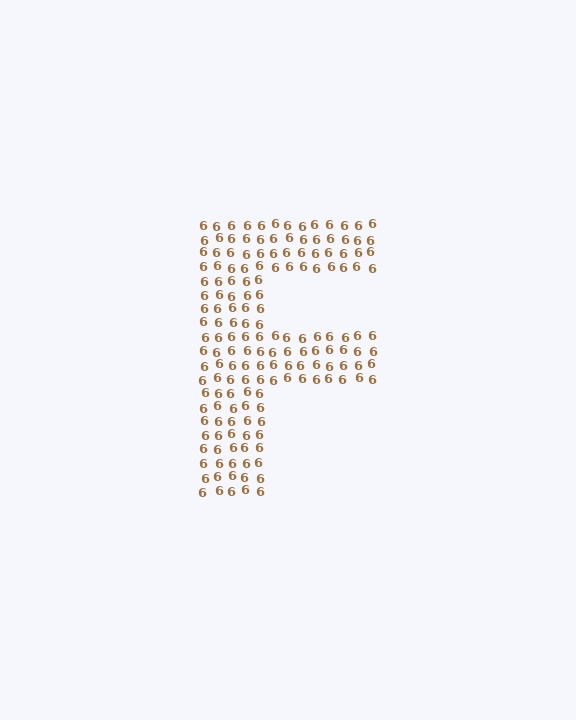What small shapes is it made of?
It is made of small digit 6's.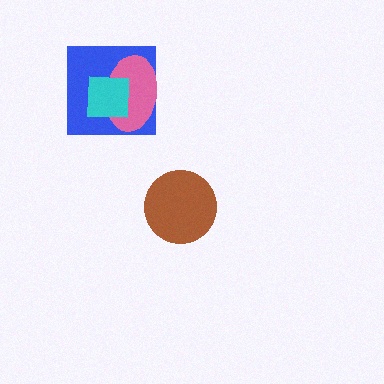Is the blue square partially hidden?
Yes, it is partially covered by another shape.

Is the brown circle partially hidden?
No, no other shape covers it.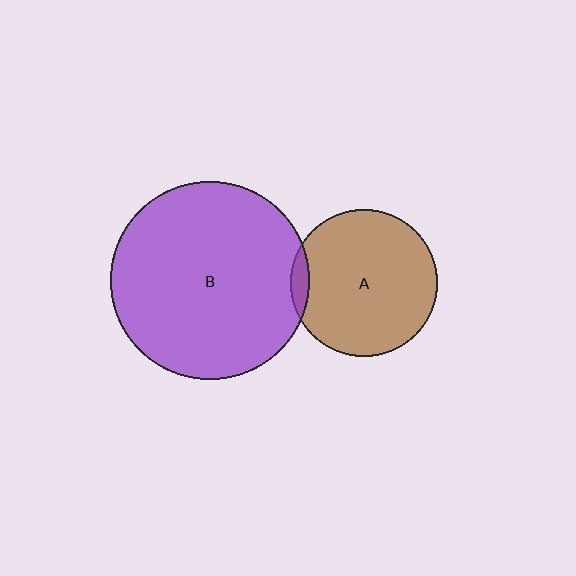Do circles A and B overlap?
Yes.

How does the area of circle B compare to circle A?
Approximately 1.8 times.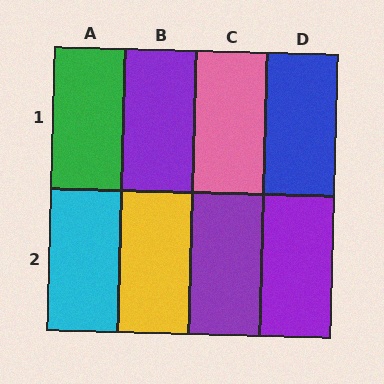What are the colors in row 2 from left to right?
Cyan, yellow, purple, purple.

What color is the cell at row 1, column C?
Pink.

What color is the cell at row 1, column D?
Blue.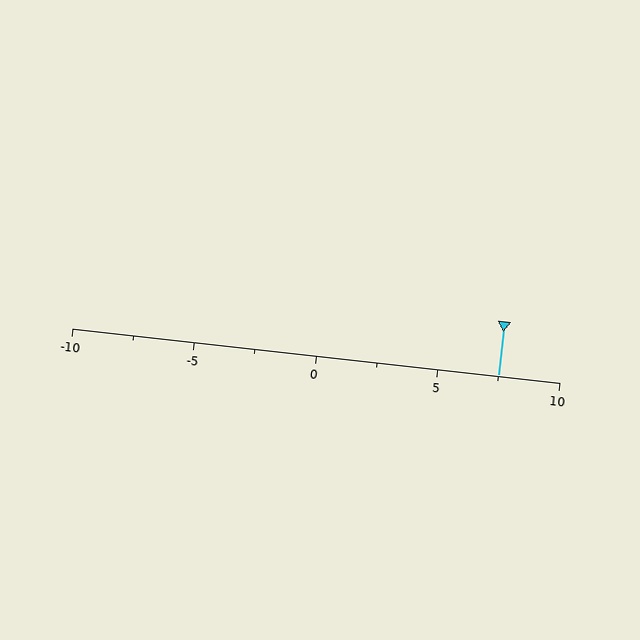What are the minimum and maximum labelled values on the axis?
The axis runs from -10 to 10.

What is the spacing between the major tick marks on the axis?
The major ticks are spaced 5 apart.